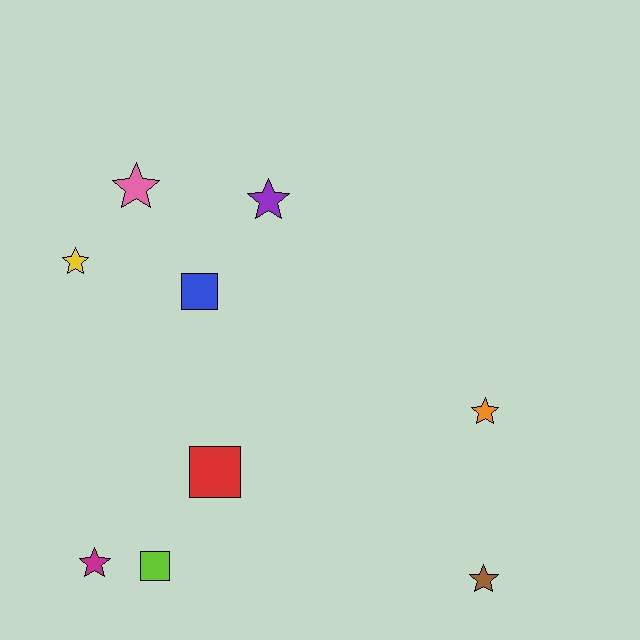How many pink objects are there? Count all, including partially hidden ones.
There is 1 pink object.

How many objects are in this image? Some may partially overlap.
There are 9 objects.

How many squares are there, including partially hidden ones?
There are 3 squares.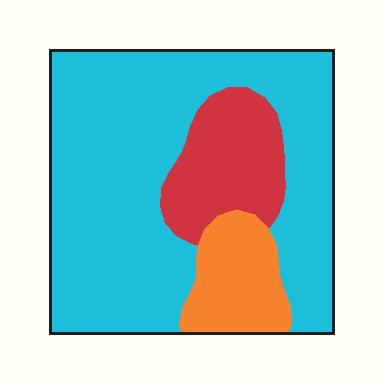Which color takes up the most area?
Cyan, at roughly 70%.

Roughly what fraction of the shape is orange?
Orange covers 13% of the shape.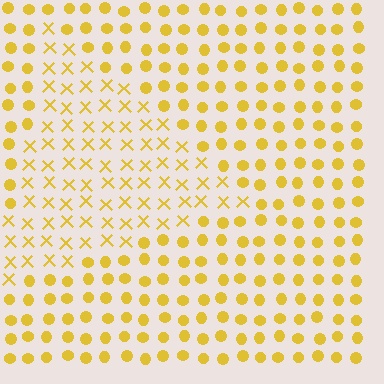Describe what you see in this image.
The image is filled with small yellow elements arranged in a uniform grid. A triangle-shaped region contains X marks, while the surrounding area contains circles. The boundary is defined purely by the change in element shape.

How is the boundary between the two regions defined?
The boundary is defined by a change in element shape: X marks inside vs. circles outside. All elements share the same color and spacing.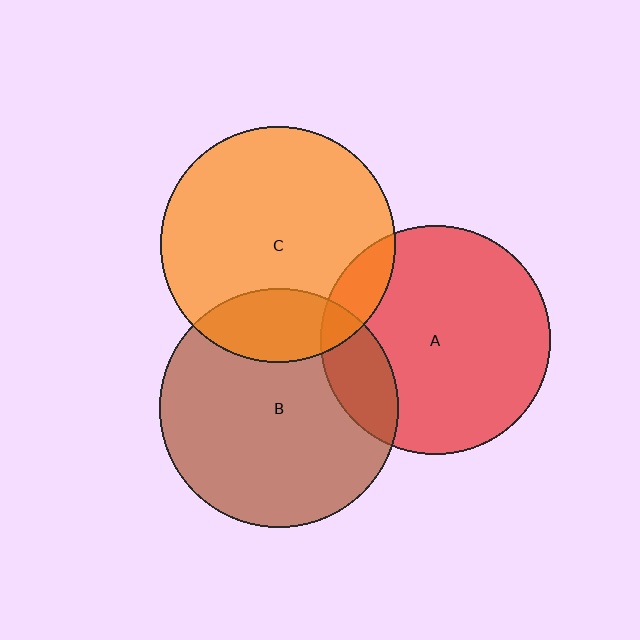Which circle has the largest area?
Circle B (brown).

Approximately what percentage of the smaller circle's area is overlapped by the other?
Approximately 20%.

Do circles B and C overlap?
Yes.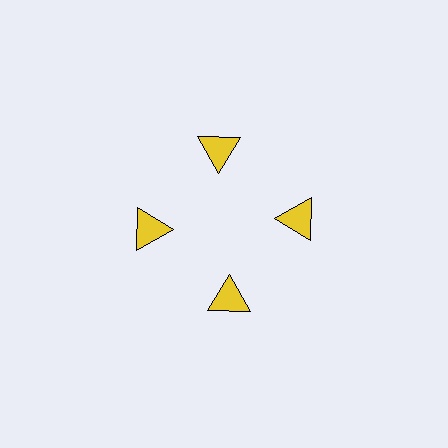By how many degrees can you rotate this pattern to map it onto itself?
The pattern maps onto itself every 90 degrees of rotation.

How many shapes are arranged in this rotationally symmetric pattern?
There are 4 shapes, arranged in 4 groups of 1.